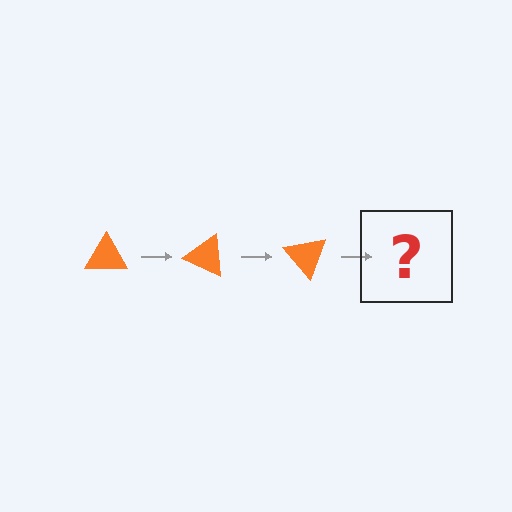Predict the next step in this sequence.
The next step is an orange triangle rotated 75 degrees.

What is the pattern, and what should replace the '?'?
The pattern is that the triangle rotates 25 degrees each step. The '?' should be an orange triangle rotated 75 degrees.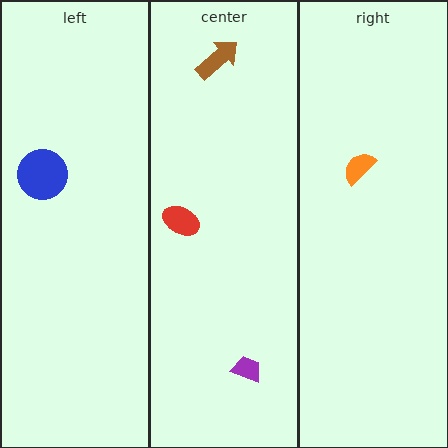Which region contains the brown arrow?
The center region.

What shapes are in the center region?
The purple trapezoid, the red ellipse, the brown arrow.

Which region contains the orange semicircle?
The right region.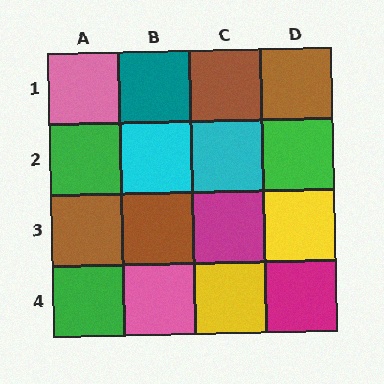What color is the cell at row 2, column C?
Cyan.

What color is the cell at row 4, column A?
Green.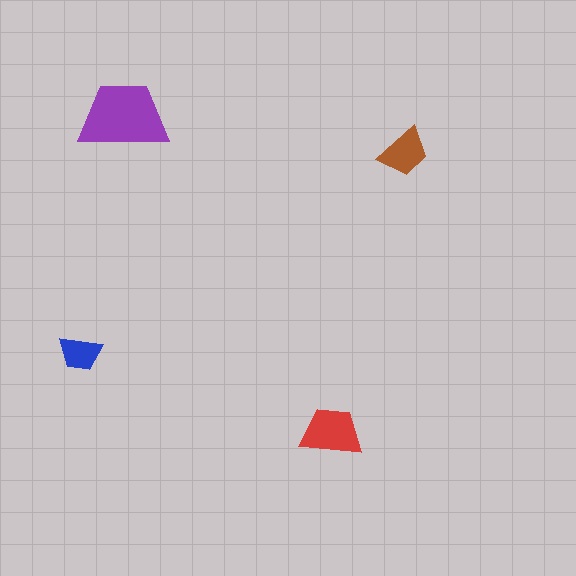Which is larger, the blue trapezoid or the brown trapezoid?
The brown one.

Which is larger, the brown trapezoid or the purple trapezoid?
The purple one.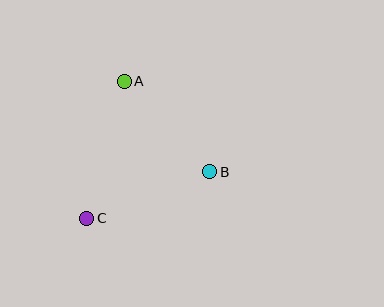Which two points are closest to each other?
Points A and B are closest to each other.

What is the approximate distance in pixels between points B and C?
The distance between B and C is approximately 132 pixels.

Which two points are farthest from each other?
Points A and C are farthest from each other.